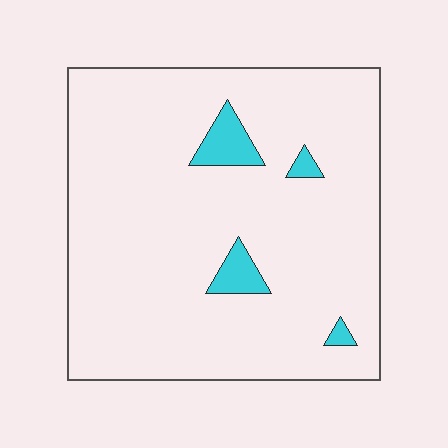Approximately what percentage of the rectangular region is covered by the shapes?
Approximately 5%.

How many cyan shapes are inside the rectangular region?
4.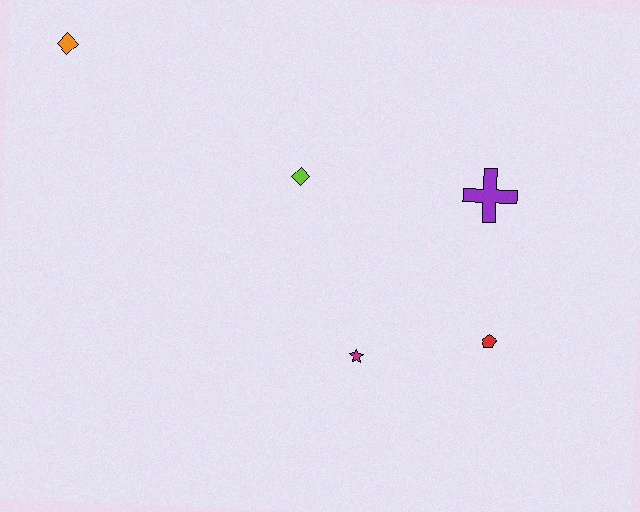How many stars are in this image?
There is 1 star.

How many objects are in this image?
There are 5 objects.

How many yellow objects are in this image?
There are no yellow objects.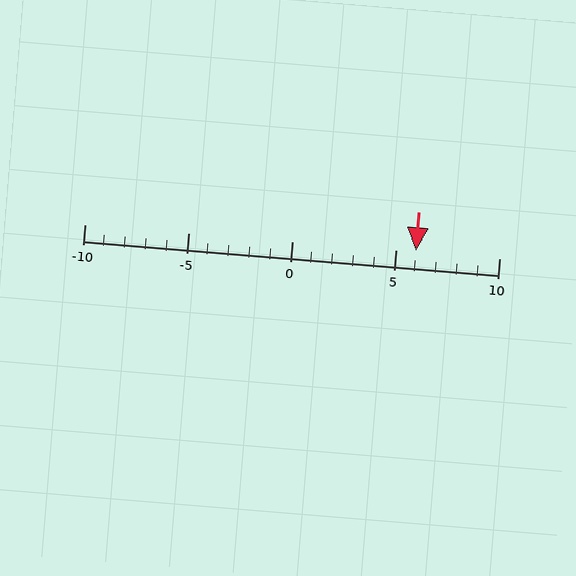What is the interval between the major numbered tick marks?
The major tick marks are spaced 5 units apart.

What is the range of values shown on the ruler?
The ruler shows values from -10 to 10.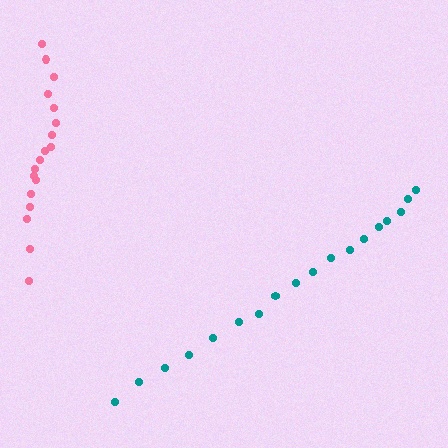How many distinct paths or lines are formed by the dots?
There are 2 distinct paths.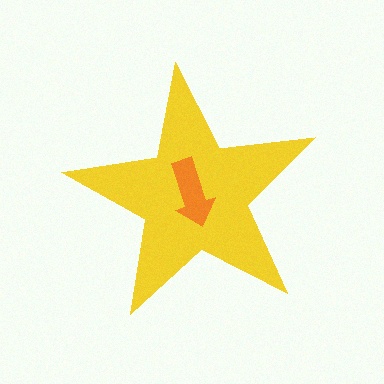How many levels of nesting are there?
2.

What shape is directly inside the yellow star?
The orange arrow.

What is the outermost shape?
The yellow star.